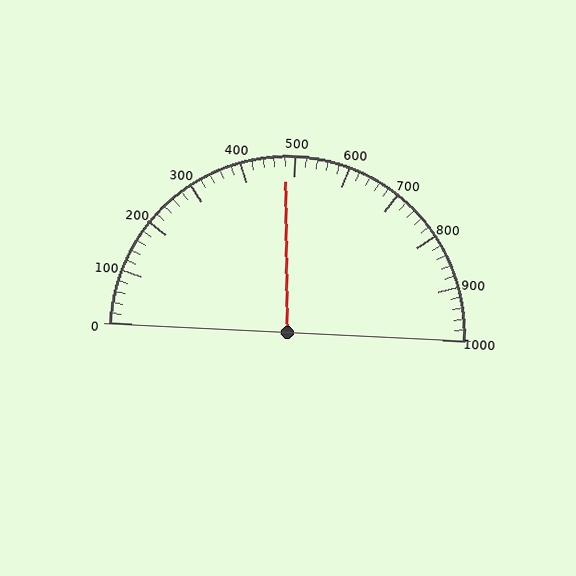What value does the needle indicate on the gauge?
The needle indicates approximately 480.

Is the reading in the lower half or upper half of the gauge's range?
The reading is in the lower half of the range (0 to 1000).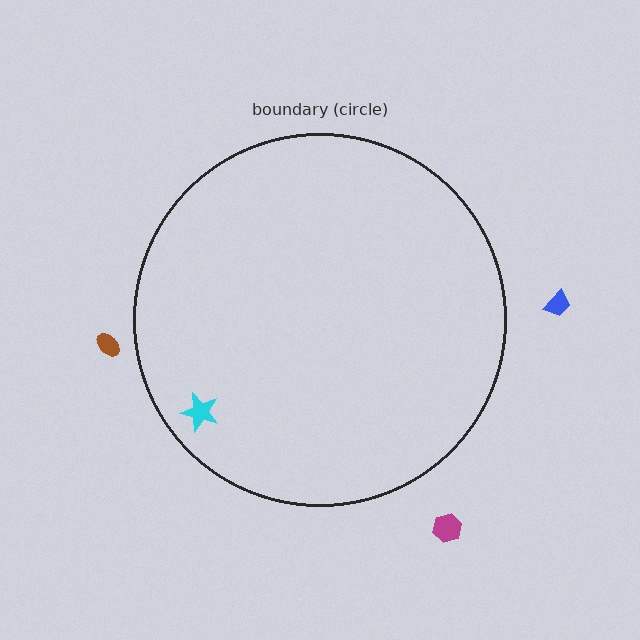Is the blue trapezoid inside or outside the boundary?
Outside.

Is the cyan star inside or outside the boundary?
Inside.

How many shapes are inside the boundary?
1 inside, 3 outside.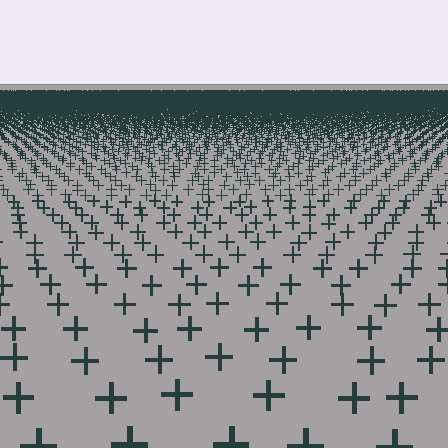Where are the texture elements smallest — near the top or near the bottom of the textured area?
Near the top.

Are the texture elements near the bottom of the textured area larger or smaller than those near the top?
Larger. Near the bottom, elements are closer to the viewer and appear at a bigger on-screen size.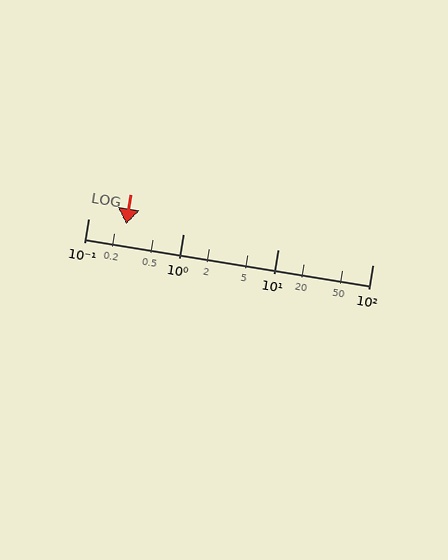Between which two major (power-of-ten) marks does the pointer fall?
The pointer is between 0.1 and 1.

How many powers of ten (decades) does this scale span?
The scale spans 3 decades, from 0.1 to 100.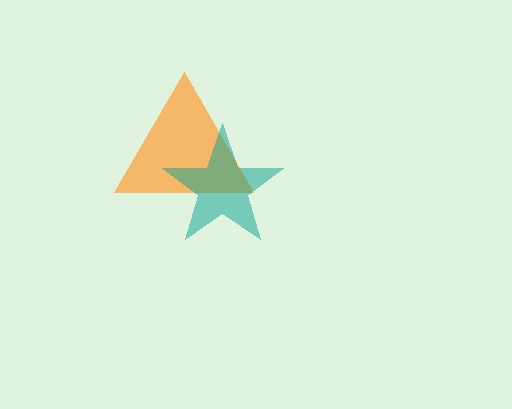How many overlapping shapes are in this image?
There are 2 overlapping shapes in the image.